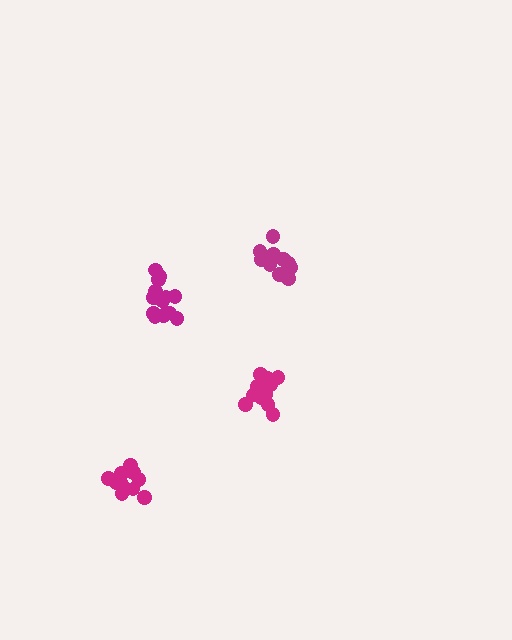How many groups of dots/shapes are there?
There are 4 groups.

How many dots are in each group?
Group 1: 11 dots, Group 2: 15 dots, Group 3: 13 dots, Group 4: 13 dots (52 total).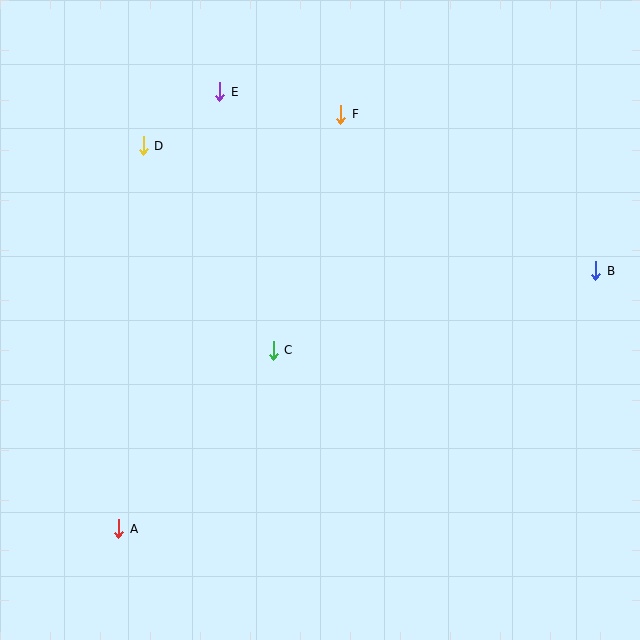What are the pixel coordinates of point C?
Point C is at (273, 350).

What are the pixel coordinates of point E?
Point E is at (220, 92).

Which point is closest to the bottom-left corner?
Point A is closest to the bottom-left corner.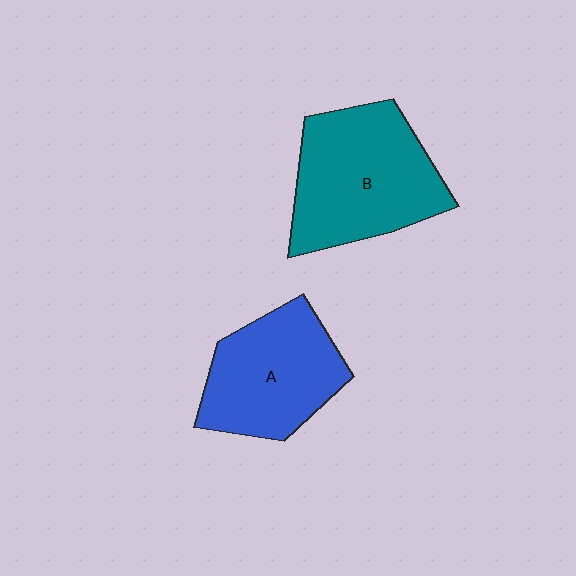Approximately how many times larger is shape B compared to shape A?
Approximately 1.2 times.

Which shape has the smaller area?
Shape A (blue).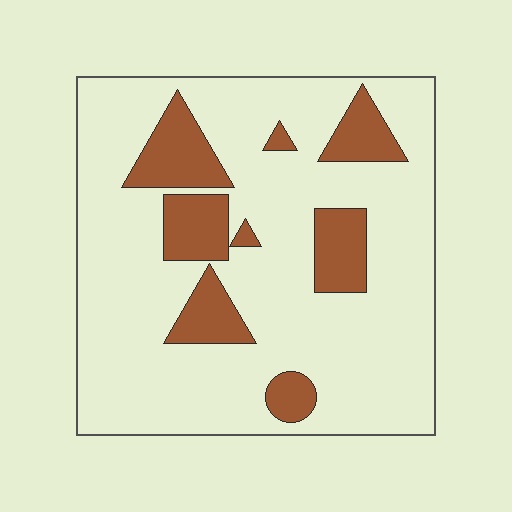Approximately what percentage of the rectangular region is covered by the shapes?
Approximately 20%.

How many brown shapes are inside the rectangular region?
8.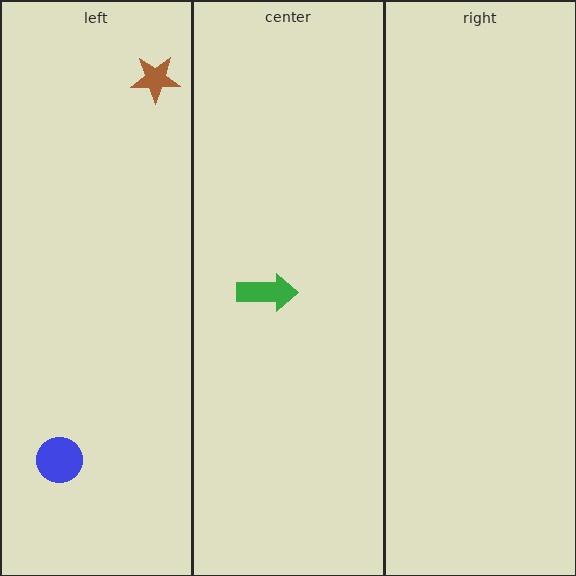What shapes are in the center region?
The green arrow.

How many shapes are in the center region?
1.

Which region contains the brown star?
The left region.